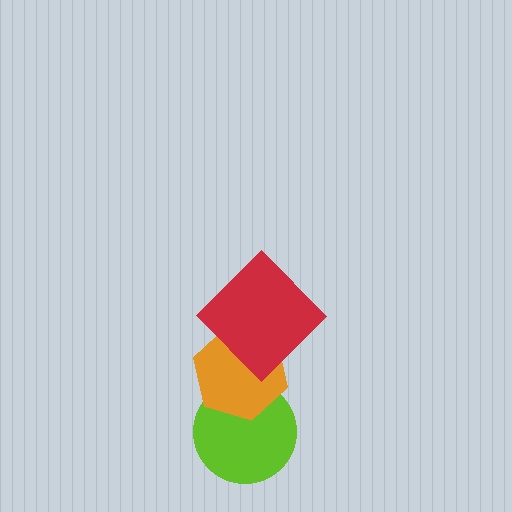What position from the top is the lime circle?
The lime circle is 3rd from the top.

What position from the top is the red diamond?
The red diamond is 1st from the top.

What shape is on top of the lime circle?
The orange hexagon is on top of the lime circle.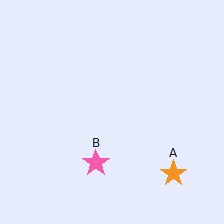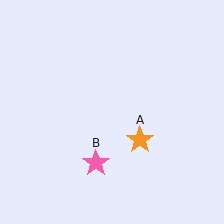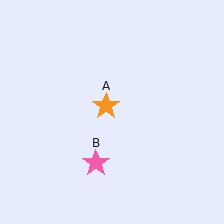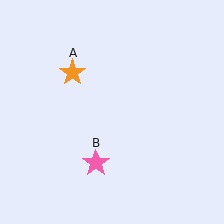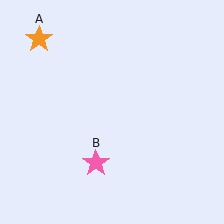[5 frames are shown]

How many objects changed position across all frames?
1 object changed position: orange star (object A).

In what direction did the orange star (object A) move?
The orange star (object A) moved up and to the left.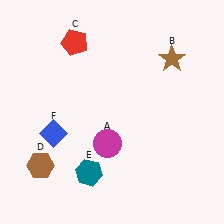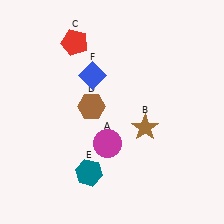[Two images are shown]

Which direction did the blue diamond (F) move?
The blue diamond (F) moved up.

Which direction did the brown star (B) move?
The brown star (B) moved down.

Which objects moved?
The objects that moved are: the brown star (B), the brown hexagon (D), the blue diamond (F).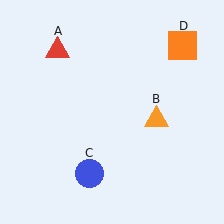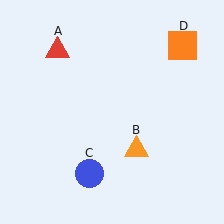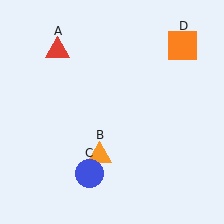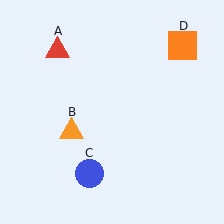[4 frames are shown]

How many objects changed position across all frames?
1 object changed position: orange triangle (object B).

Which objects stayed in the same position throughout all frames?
Red triangle (object A) and blue circle (object C) and orange square (object D) remained stationary.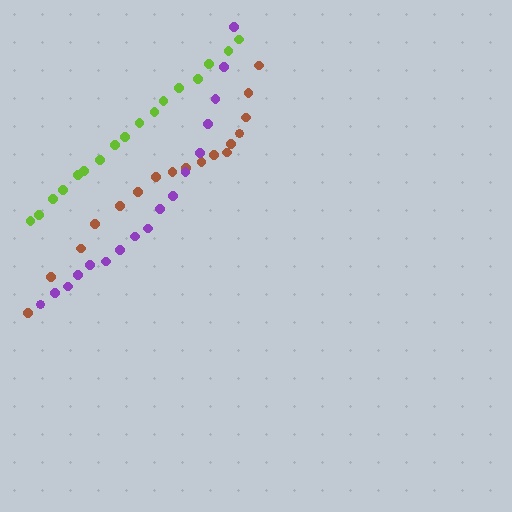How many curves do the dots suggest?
There are 3 distinct paths.